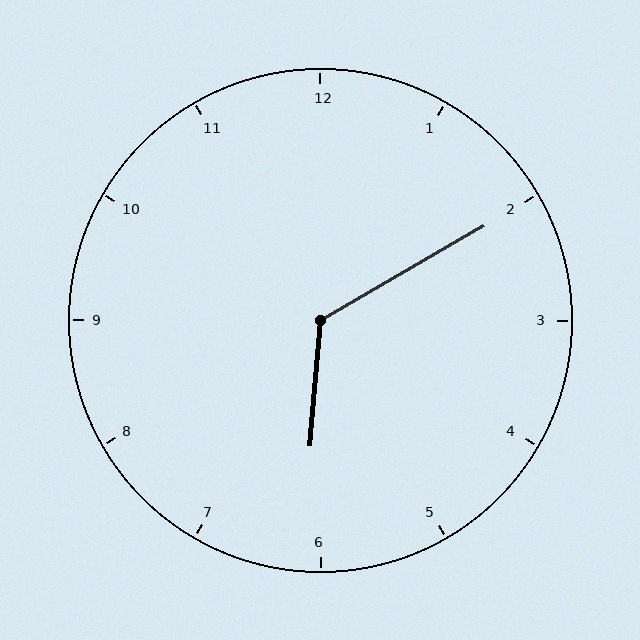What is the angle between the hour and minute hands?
Approximately 125 degrees.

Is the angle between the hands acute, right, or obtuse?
It is obtuse.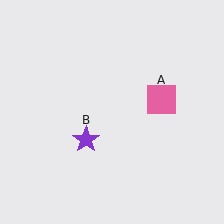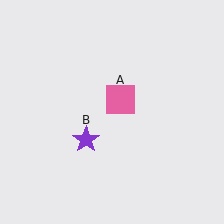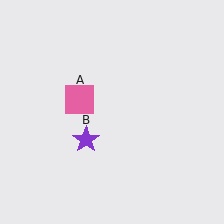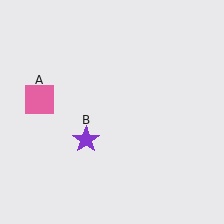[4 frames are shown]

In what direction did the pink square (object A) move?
The pink square (object A) moved left.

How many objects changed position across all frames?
1 object changed position: pink square (object A).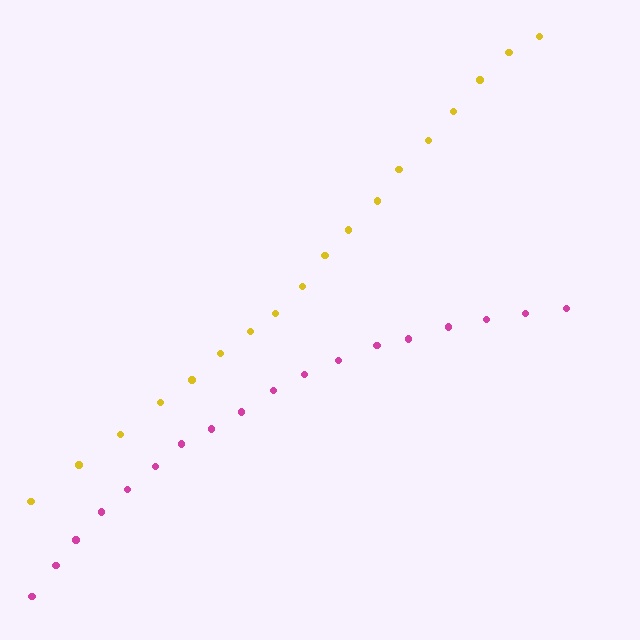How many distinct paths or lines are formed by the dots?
There are 2 distinct paths.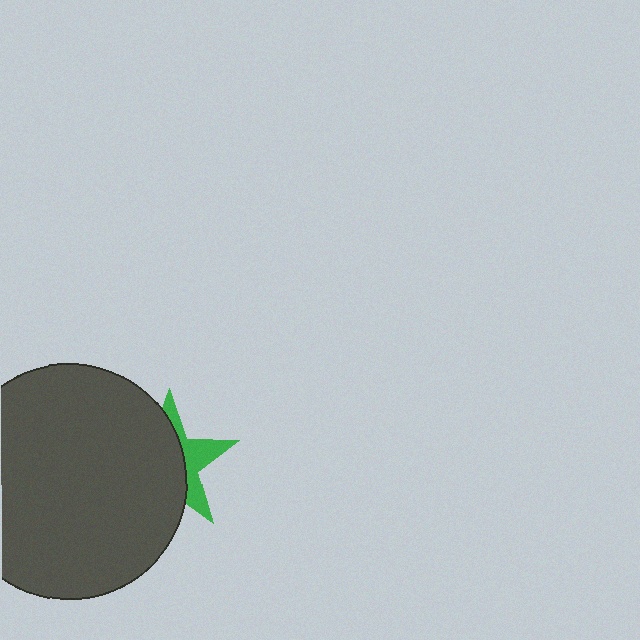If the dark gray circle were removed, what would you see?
You would see the complete green star.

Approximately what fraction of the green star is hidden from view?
Roughly 64% of the green star is hidden behind the dark gray circle.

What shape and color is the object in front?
The object in front is a dark gray circle.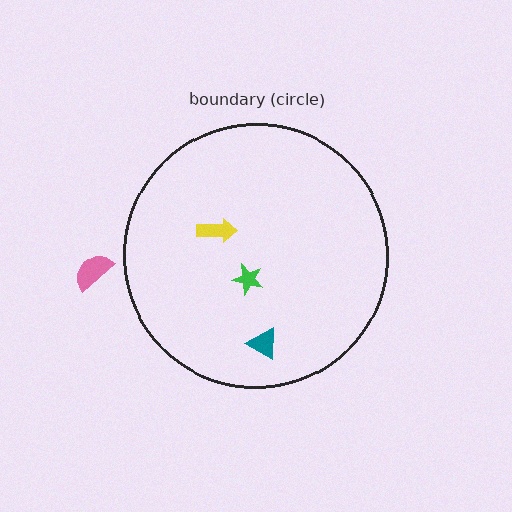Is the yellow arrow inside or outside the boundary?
Inside.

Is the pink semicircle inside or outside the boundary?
Outside.